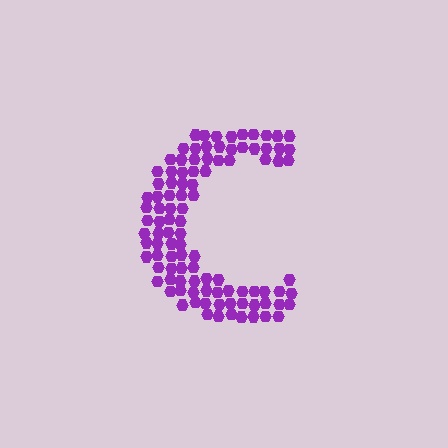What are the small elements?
The small elements are hexagons.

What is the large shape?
The large shape is the letter C.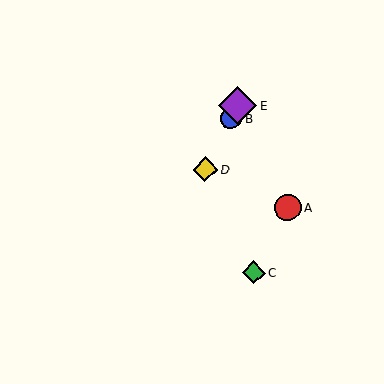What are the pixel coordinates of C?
Object C is at (254, 273).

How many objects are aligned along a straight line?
3 objects (B, D, E) are aligned along a straight line.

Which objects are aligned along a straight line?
Objects B, D, E are aligned along a straight line.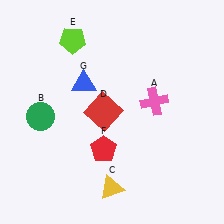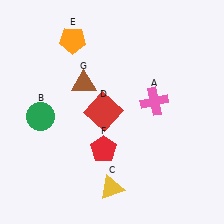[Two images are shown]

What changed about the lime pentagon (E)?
In Image 1, E is lime. In Image 2, it changed to orange.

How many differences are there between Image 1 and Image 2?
There are 2 differences between the two images.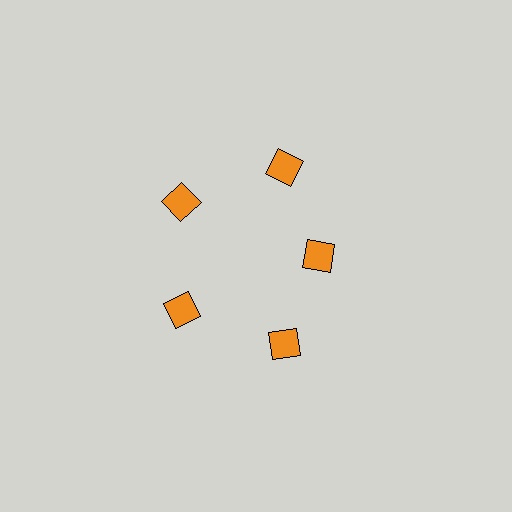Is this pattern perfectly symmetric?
No. The 5 orange squares are arranged in a ring, but one element near the 3 o'clock position is pulled inward toward the center, breaking the 5-fold rotational symmetry.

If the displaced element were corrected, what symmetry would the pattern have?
It would have 5-fold rotational symmetry — the pattern would map onto itself every 72 degrees.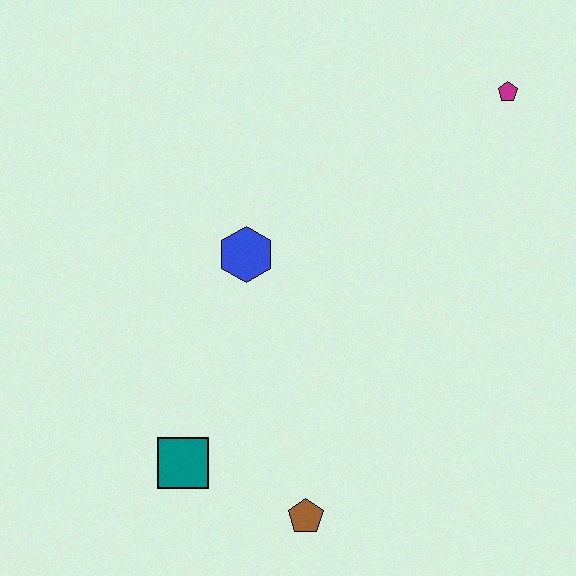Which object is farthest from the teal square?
The magenta pentagon is farthest from the teal square.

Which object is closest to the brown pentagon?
The teal square is closest to the brown pentagon.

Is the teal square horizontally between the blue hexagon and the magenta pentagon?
No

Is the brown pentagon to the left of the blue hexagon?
No